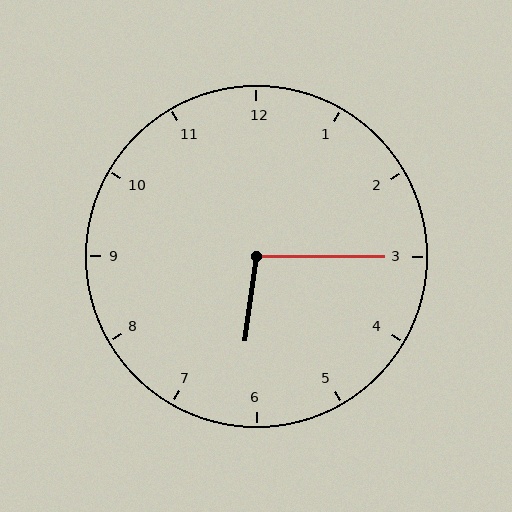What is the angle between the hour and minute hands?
Approximately 98 degrees.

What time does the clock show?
6:15.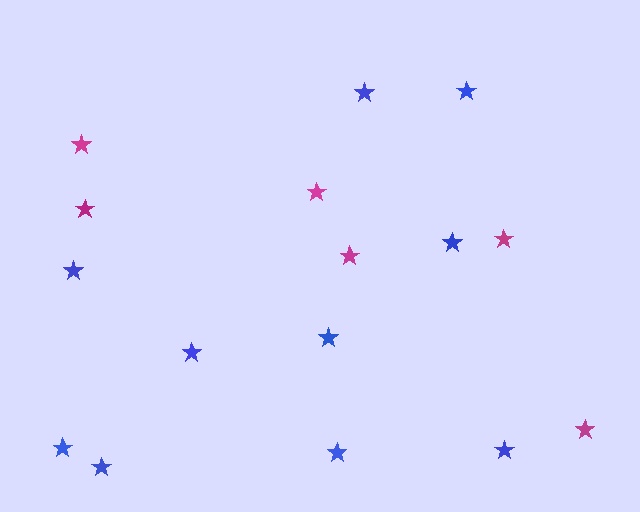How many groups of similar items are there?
There are 2 groups: one group of blue stars (10) and one group of magenta stars (6).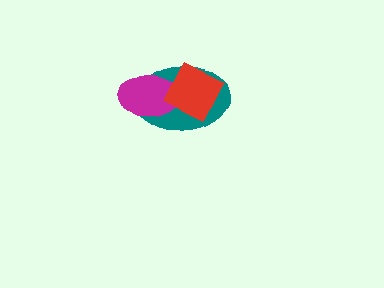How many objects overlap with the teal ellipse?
2 objects overlap with the teal ellipse.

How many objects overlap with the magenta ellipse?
2 objects overlap with the magenta ellipse.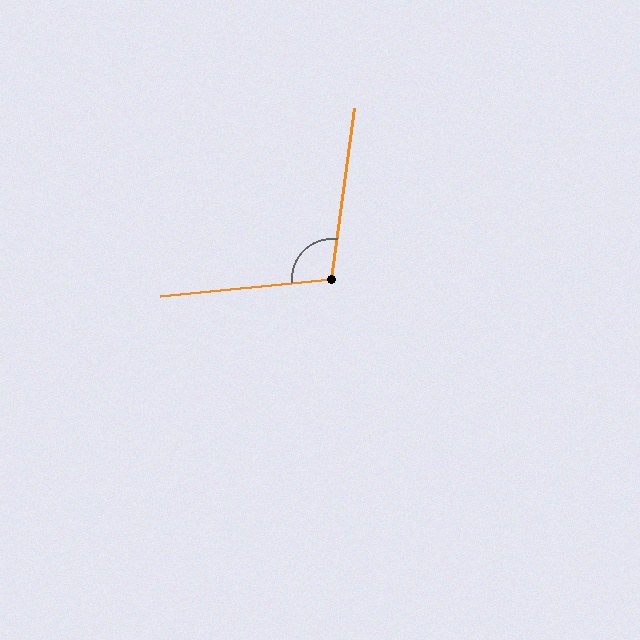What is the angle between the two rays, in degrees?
Approximately 104 degrees.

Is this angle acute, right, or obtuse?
It is obtuse.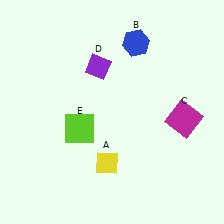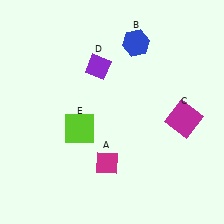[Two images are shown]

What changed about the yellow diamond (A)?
In Image 1, A is yellow. In Image 2, it changed to magenta.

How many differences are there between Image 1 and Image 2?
There is 1 difference between the two images.